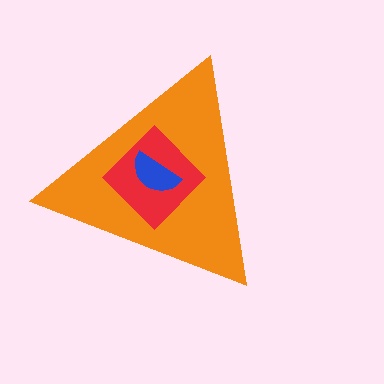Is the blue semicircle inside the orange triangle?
Yes.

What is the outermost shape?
The orange triangle.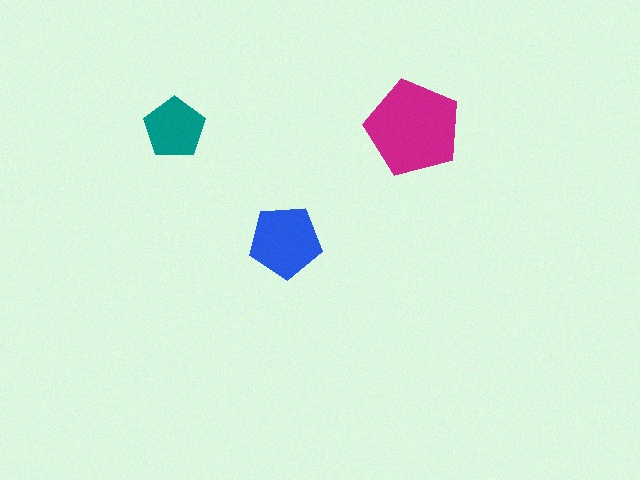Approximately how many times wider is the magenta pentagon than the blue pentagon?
About 1.5 times wider.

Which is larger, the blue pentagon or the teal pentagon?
The blue one.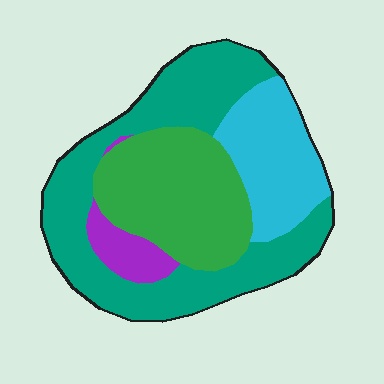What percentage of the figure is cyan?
Cyan takes up about one fifth (1/5) of the figure.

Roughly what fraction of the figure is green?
Green covers around 30% of the figure.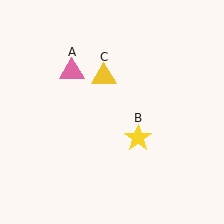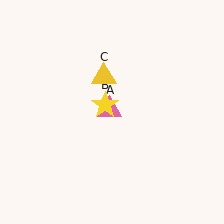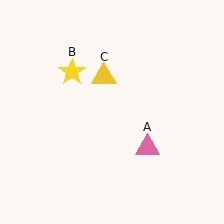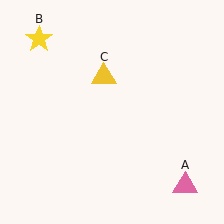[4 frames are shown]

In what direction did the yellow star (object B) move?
The yellow star (object B) moved up and to the left.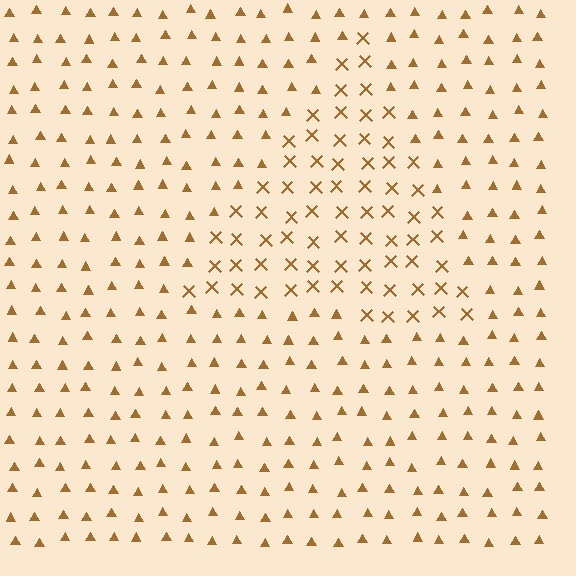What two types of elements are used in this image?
The image uses X marks inside the triangle region and triangles outside it.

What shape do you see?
I see a triangle.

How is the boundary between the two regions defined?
The boundary is defined by a change in element shape: X marks inside vs. triangles outside. All elements share the same color and spacing.